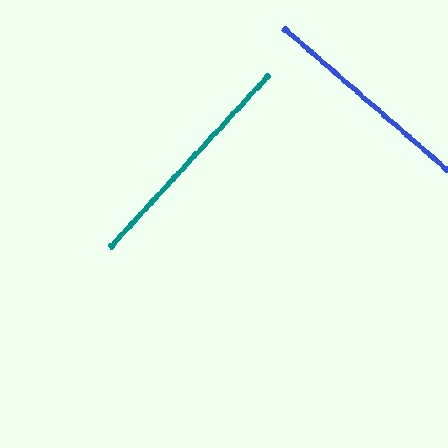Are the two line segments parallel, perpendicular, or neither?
Perpendicular — they meet at approximately 88°.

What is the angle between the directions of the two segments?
Approximately 88 degrees.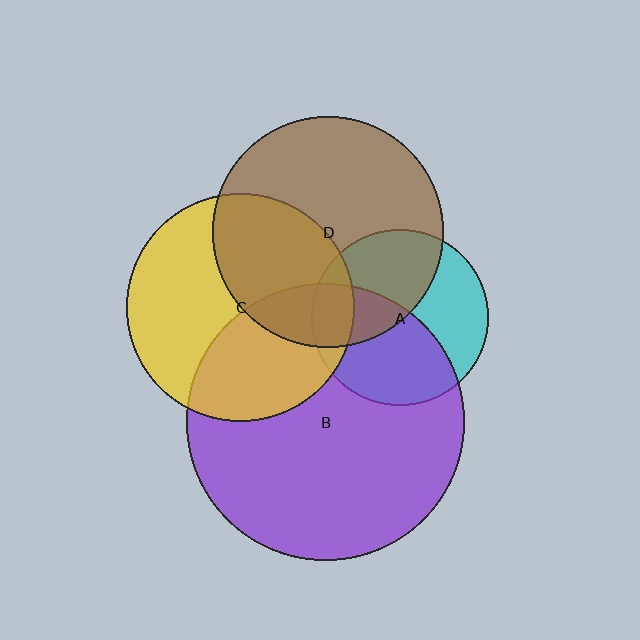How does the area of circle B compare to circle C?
Approximately 1.5 times.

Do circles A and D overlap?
Yes.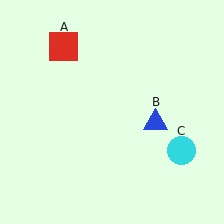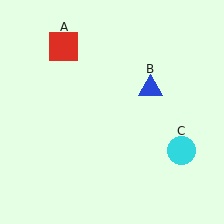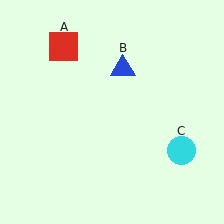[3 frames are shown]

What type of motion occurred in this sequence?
The blue triangle (object B) rotated counterclockwise around the center of the scene.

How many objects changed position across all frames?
1 object changed position: blue triangle (object B).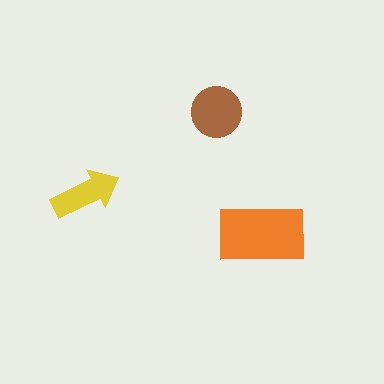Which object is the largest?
The orange rectangle.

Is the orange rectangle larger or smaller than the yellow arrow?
Larger.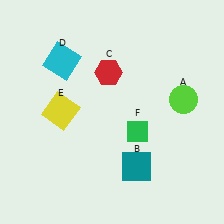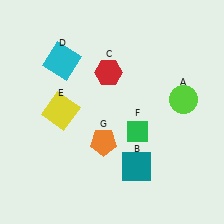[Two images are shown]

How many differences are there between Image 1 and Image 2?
There is 1 difference between the two images.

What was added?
An orange pentagon (G) was added in Image 2.